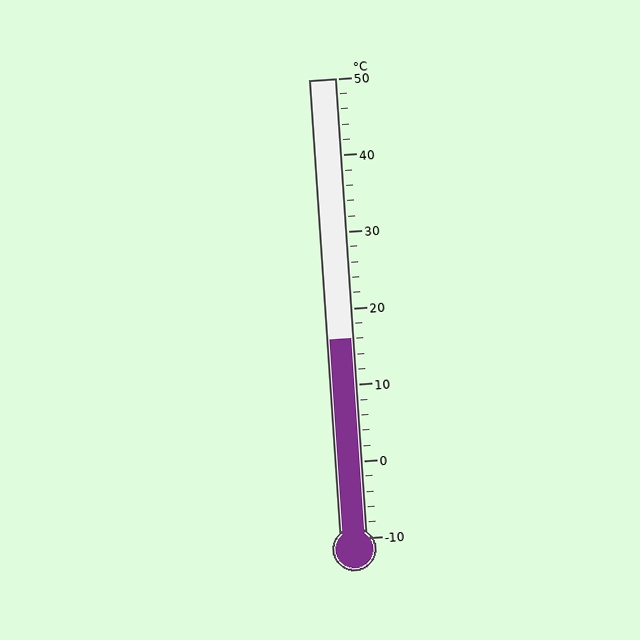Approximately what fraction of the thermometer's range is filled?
The thermometer is filled to approximately 45% of its range.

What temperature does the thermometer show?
The thermometer shows approximately 16°C.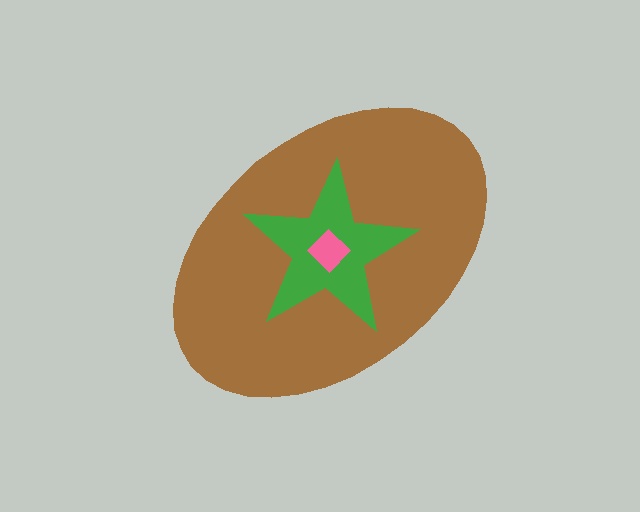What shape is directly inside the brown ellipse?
The green star.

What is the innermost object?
The pink diamond.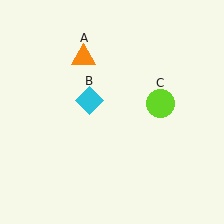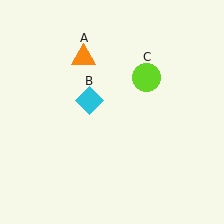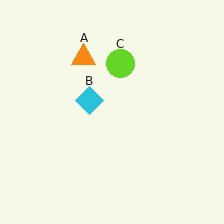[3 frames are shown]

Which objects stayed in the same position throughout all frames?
Orange triangle (object A) and cyan diamond (object B) remained stationary.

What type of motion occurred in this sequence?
The lime circle (object C) rotated counterclockwise around the center of the scene.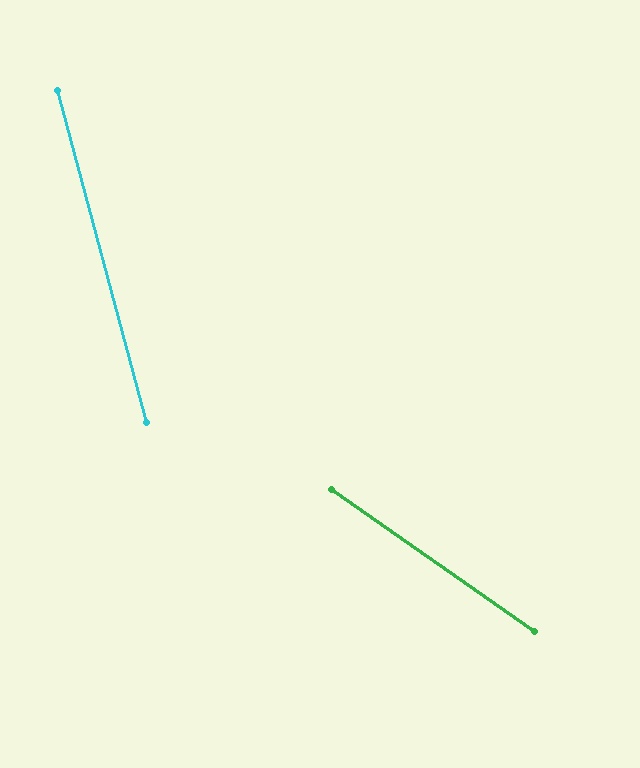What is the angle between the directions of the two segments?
Approximately 40 degrees.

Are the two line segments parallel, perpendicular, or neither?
Neither parallel nor perpendicular — they differ by about 40°.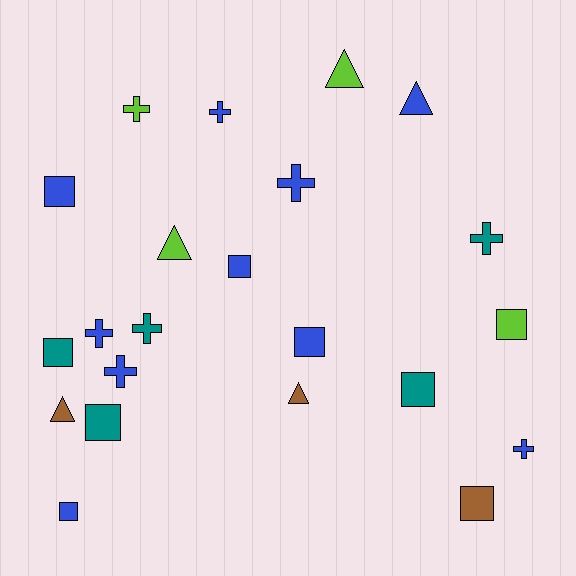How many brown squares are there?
There is 1 brown square.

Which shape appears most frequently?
Square, with 9 objects.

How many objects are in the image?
There are 22 objects.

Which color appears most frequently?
Blue, with 10 objects.